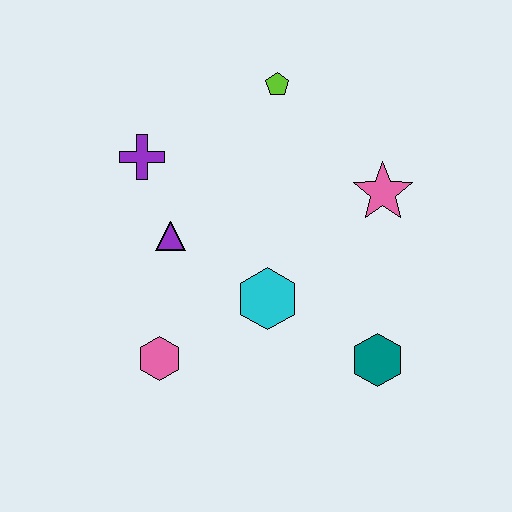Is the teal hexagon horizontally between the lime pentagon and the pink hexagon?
No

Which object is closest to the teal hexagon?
The cyan hexagon is closest to the teal hexagon.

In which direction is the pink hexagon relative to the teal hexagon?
The pink hexagon is to the left of the teal hexagon.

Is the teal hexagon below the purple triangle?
Yes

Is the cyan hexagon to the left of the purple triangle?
No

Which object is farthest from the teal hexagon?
The purple cross is farthest from the teal hexagon.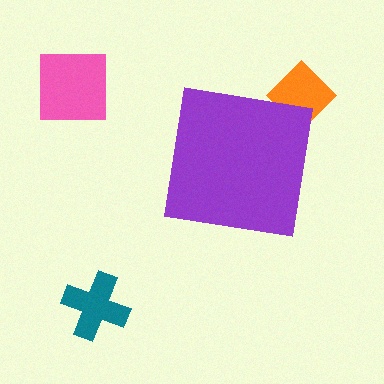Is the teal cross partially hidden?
No, the teal cross is fully visible.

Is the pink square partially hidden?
No, the pink square is fully visible.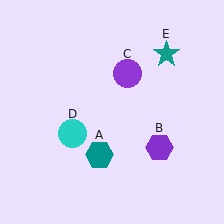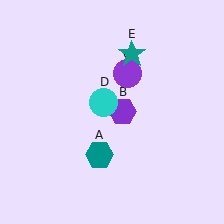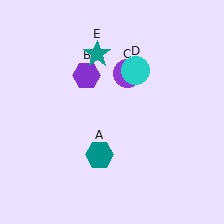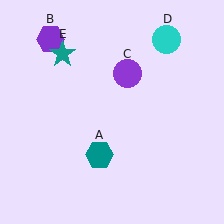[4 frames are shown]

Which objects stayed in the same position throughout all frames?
Teal hexagon (object A) and purple circle (object C) remained stationary.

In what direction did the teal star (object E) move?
The teal star (object E) moved left.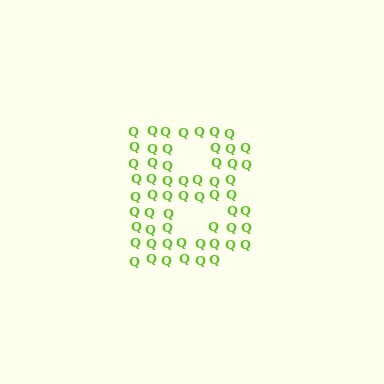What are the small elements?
The small elements are letter Q's.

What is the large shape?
The large shape is the letter B.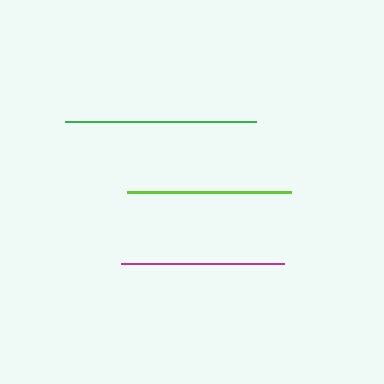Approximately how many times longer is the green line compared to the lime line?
The green line is approximately 1.2 times the length of the lime line.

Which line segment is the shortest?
The magenta line is the shortest at approximately 163 pixels.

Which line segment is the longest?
The green line is the longest at approximately 191 pixels.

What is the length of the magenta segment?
The magenta segment is approximately 163 pixels long.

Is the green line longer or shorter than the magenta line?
The green line is longer than the magenta line.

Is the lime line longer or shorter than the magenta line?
The lime line is longer than the magenta line.